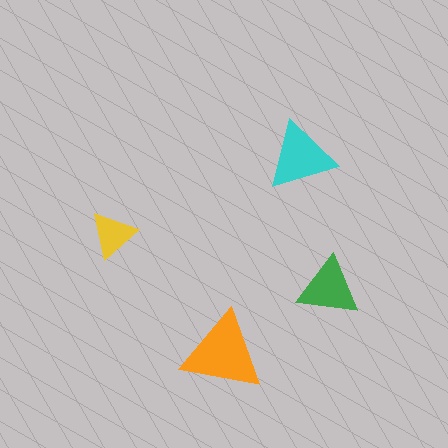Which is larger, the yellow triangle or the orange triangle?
The orange one.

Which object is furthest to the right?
The green triangle is rightmost.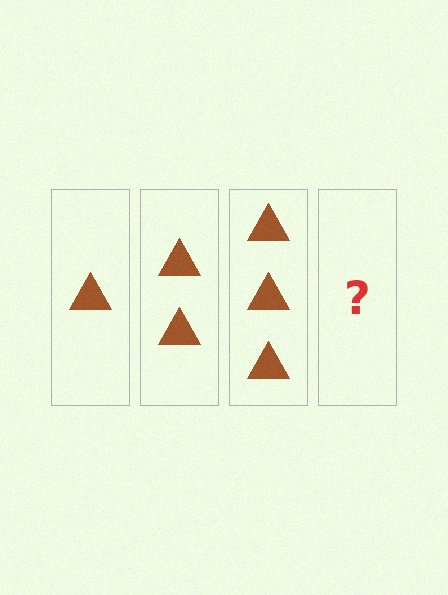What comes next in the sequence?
The next element should be 4 triangles.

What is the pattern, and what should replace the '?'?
The pattern is that each step adds one more triangle. The '?' should be 4 triangles.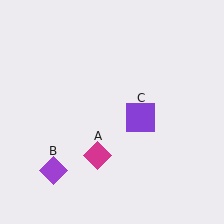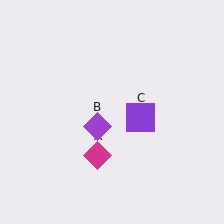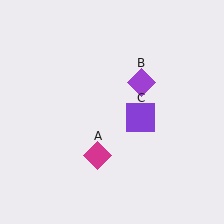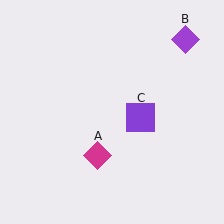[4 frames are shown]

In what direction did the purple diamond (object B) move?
The purple diamond (object B) moved up and to the right.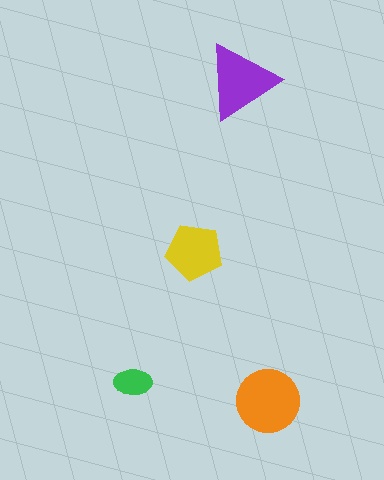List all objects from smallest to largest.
The green ellipse, the yellow pentagon, the purple triangle, the orange circle.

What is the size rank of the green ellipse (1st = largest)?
4th.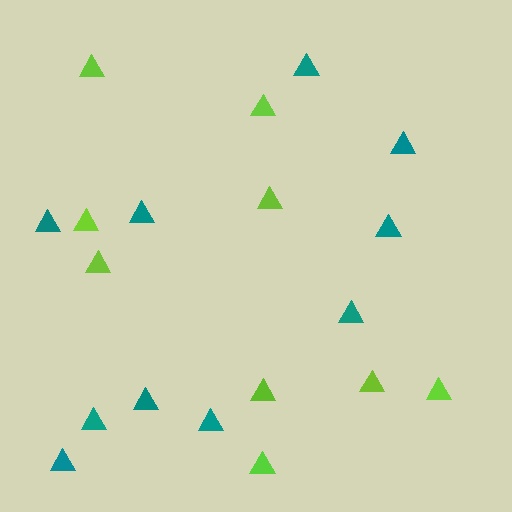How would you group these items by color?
There are 2 groups: one group of lime triangles (9) and one group of teal triangles (10).